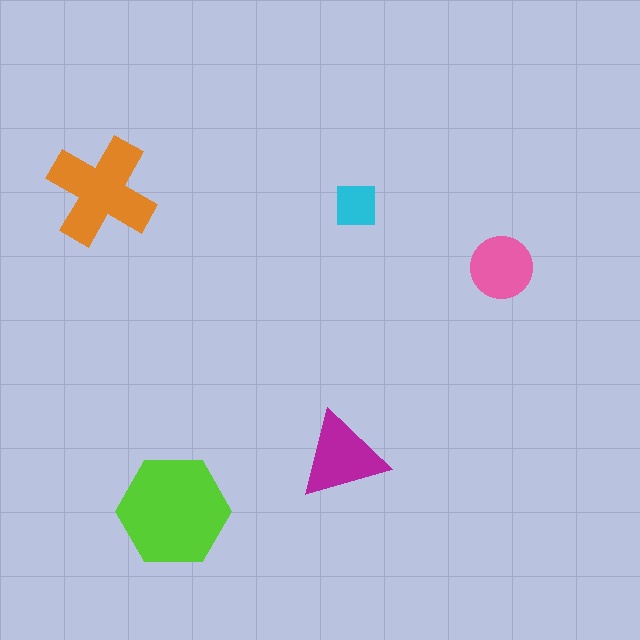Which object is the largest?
The lime hexagon.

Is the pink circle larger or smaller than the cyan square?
Larger.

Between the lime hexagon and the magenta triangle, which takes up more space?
The lime hexagon.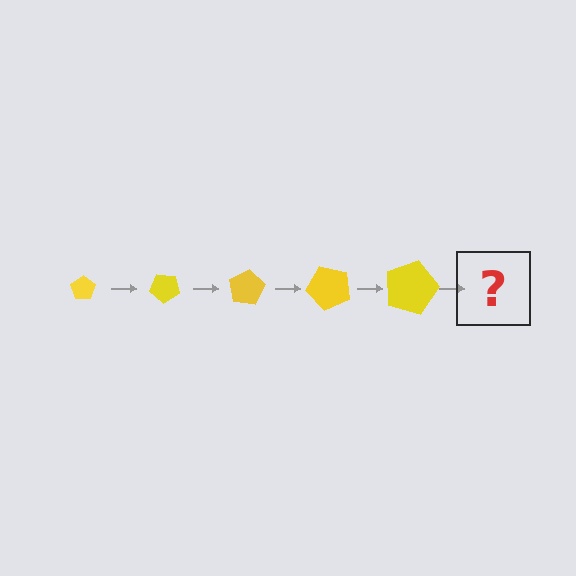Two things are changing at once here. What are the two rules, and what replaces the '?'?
The two rules are that the pentagon grows larger each step and it rotates 40 degrees each step. The '?' should be a pentagon, larger than the previous one and rotated 200 degrees from the start.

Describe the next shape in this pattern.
It should be a pentagon, larger than the previous one and rotated 200 degrees from the start.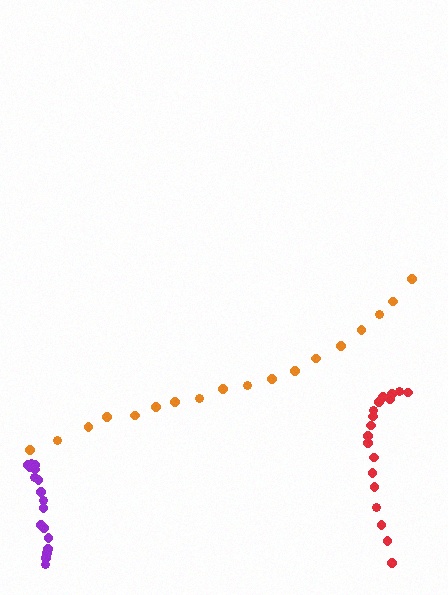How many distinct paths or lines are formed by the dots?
There are 3 distinct paths.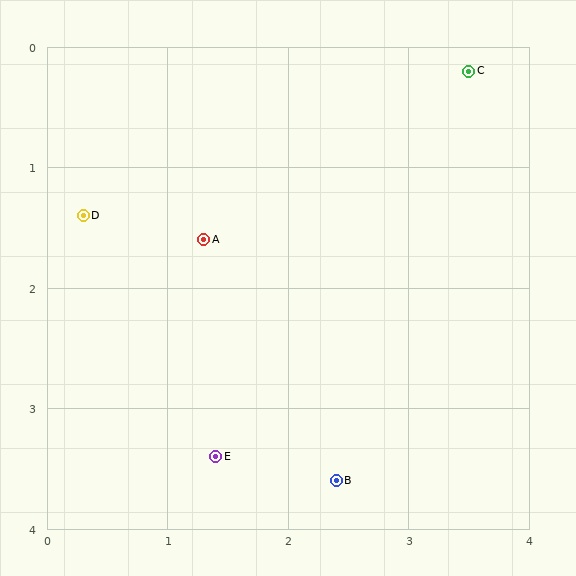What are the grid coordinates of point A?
Point A is at approximately (1.3, 1.6).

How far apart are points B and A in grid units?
Points B and A are about 2.3 grid units apart.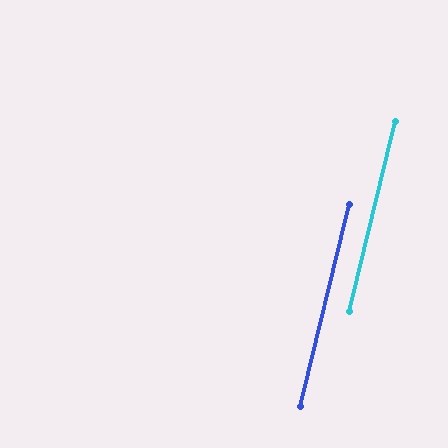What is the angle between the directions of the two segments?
Approximately 0 degrees.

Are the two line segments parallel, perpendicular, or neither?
Parallel — their directions differ by only 0.2°.